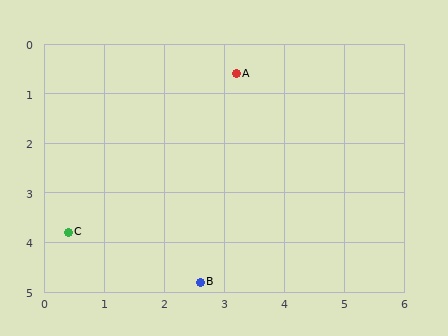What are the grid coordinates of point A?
Point A is at approximately (3.2, 0.6).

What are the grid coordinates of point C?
Point C is at approximately (0.4, 3.8).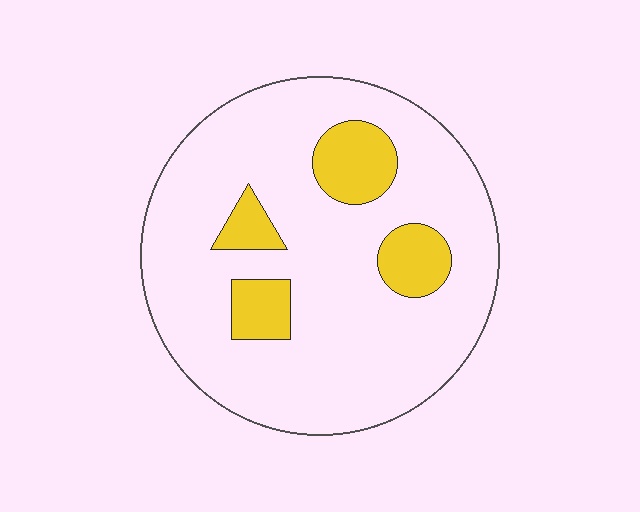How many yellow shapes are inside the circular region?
4.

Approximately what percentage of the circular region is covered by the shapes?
Approximately 15%.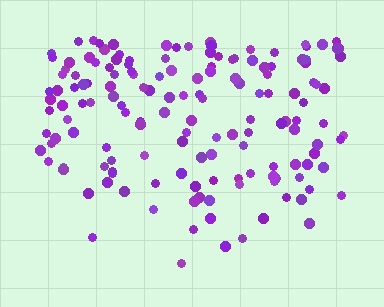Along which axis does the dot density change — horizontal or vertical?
Vertical.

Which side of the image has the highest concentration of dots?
The top.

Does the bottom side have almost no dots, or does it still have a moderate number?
Still a moderate number, just noticeably fewer than the top.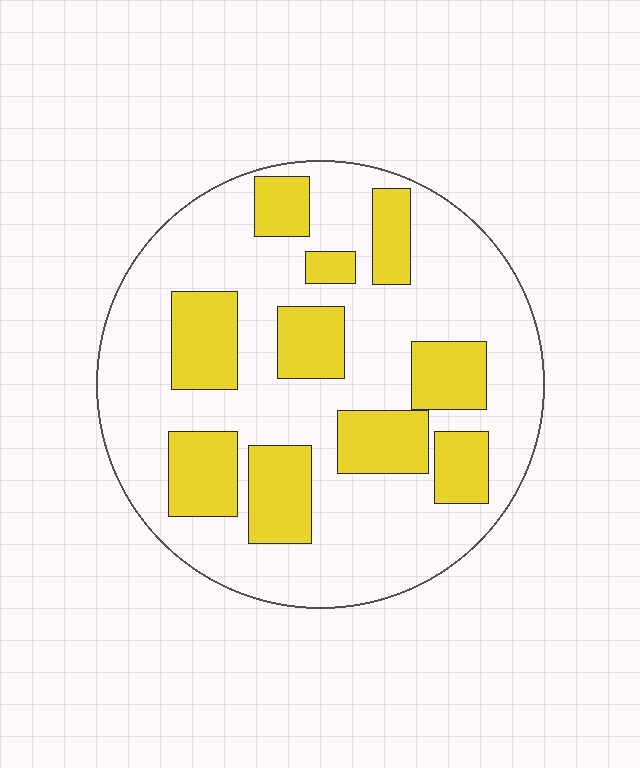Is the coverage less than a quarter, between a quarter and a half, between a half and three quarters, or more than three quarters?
Between a quarter and a half.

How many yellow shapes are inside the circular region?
10.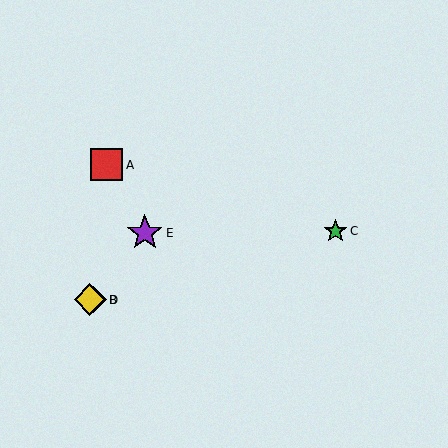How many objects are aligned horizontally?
2 objects (B, D) are aligned horizontally.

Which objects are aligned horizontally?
Objects B, D are aligned horizontally.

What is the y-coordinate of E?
Object E is at y≈233.